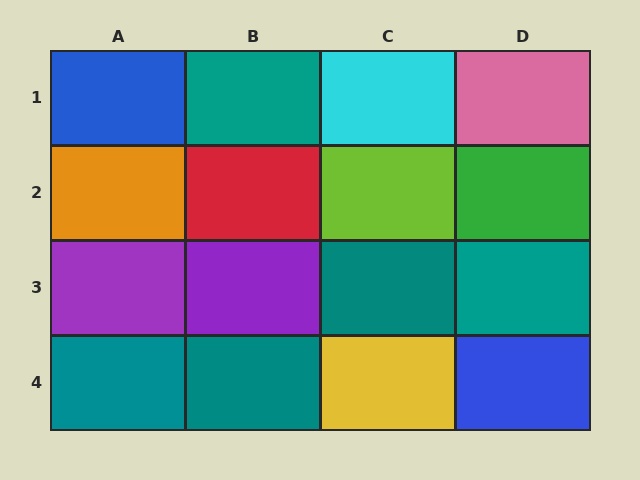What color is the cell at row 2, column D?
Green.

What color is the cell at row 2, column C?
Lime.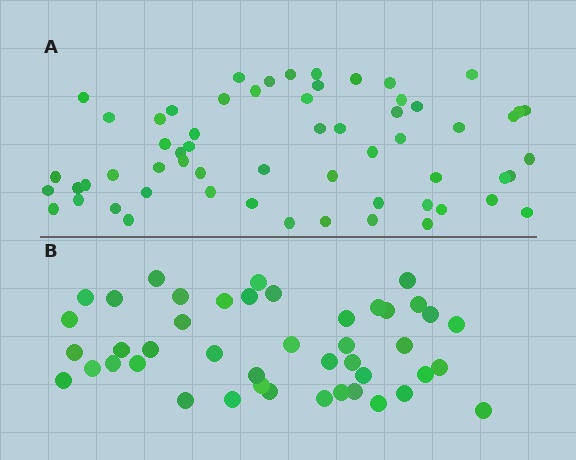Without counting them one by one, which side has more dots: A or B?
Region A (the top region) has more dots.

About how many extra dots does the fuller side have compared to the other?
Region A has approximately 15 more dots than region B.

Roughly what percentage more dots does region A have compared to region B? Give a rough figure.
About 35% more.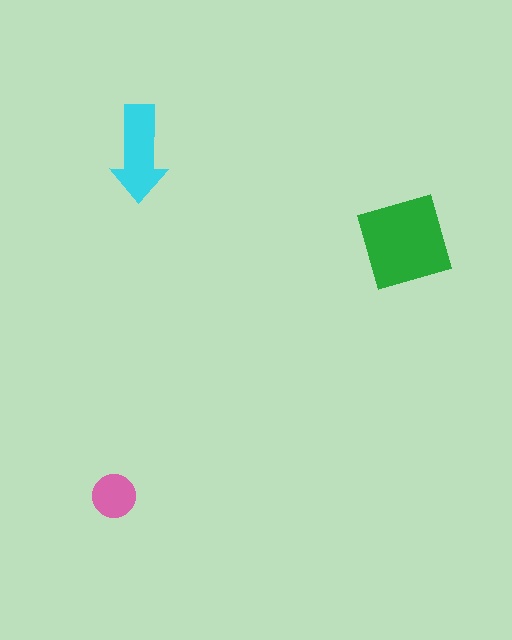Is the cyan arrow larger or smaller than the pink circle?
Larger.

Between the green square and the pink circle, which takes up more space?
The green square.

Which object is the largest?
The green square.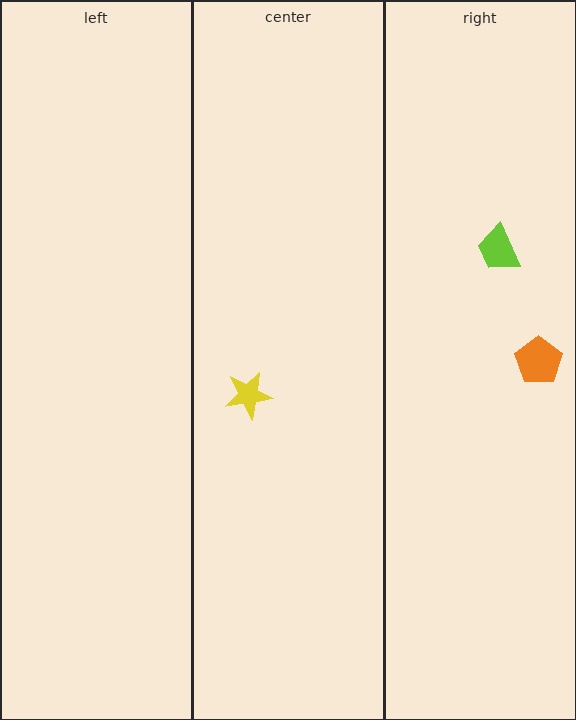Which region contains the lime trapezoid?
The right region.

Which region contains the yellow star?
The center region.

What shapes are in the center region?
The yellow star.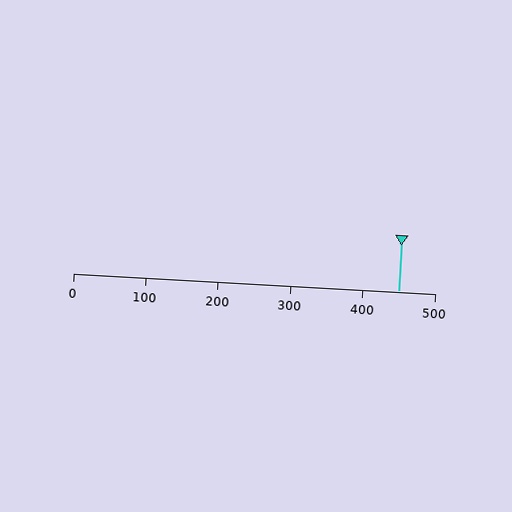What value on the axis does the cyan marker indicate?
The marker indicates approximately 450.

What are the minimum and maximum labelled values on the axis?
The axis runs from 0 to 500.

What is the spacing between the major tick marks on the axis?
The major ticks are spaced 100 apart.